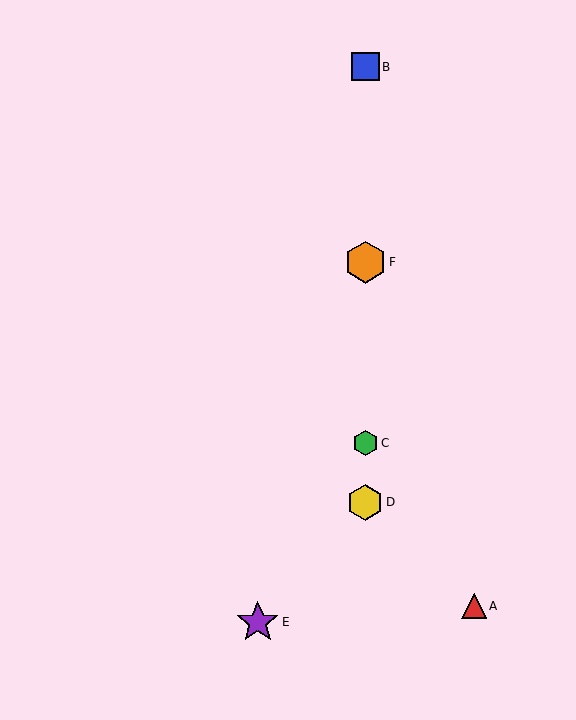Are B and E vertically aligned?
No, B is at x≈365 and E is at x≈258.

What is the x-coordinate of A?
Object A is at x≈474.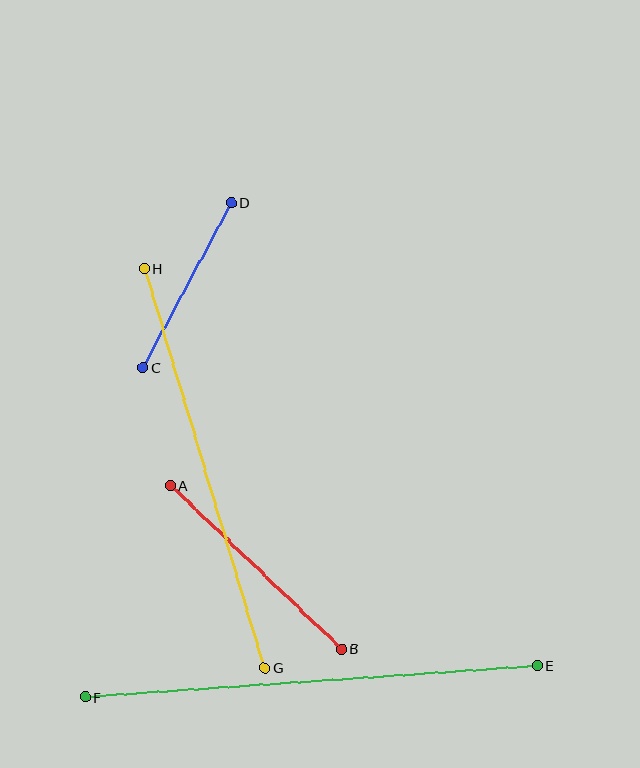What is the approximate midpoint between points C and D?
The midpoint is at approximately (187, 285) pixels.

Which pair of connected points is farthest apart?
Points E and F are farthest apart.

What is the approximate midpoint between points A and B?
The midpoint is at approximately (256, 567) pixels.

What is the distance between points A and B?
The distance is approximately 237 pixels.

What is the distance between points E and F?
The distance is approximately 453 pixels.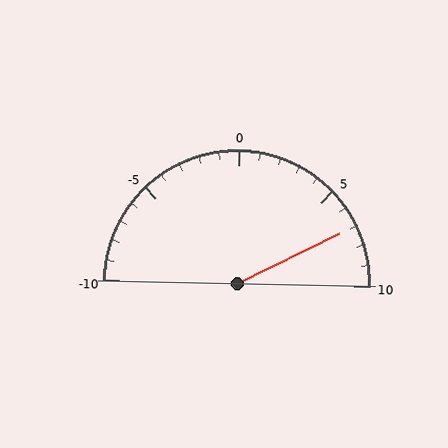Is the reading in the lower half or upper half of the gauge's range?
The reading is in the upper half of the range (-10 to 10).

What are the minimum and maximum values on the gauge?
The gauge ranges from -10 to 10.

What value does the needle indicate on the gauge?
The needle indicates approximately 7.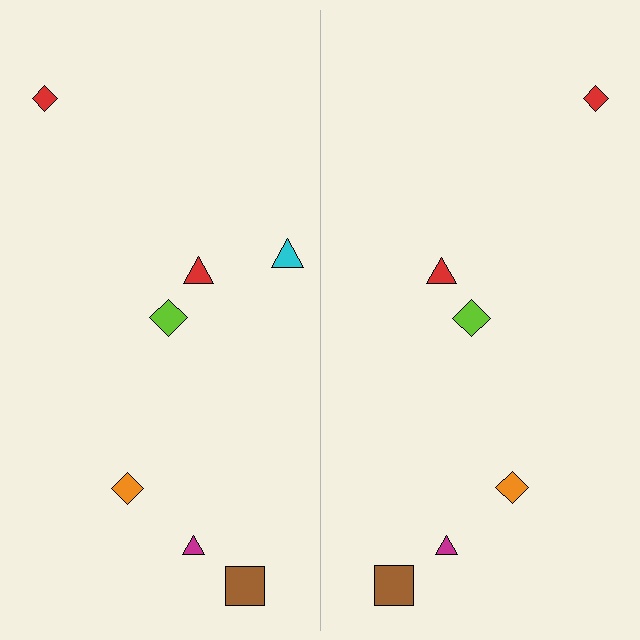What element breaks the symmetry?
A cyan triangle is missing from the right side.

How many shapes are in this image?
There are 13 shapes in this image.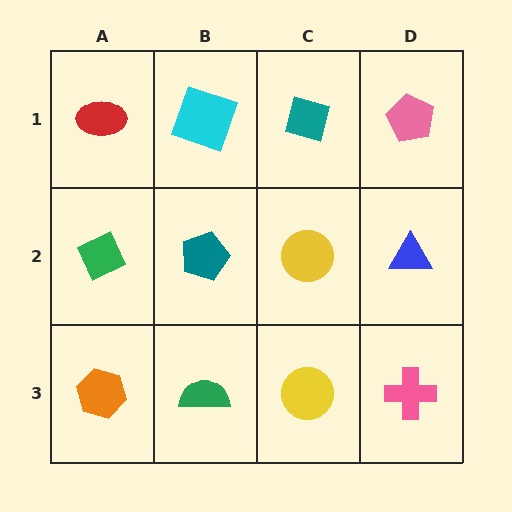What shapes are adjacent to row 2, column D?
A pink pentagon (row 1, column D), a pink cross (row 3, column D), a yellow circle (row 2, column C).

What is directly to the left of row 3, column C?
A green semicircle.